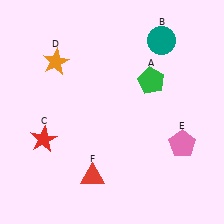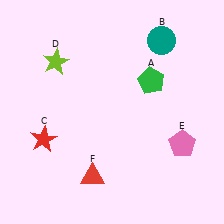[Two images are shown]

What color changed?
The star (D) changed from orange in Image 1 to lime in Image 2.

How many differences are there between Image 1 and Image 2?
There is 1 difference between the two images.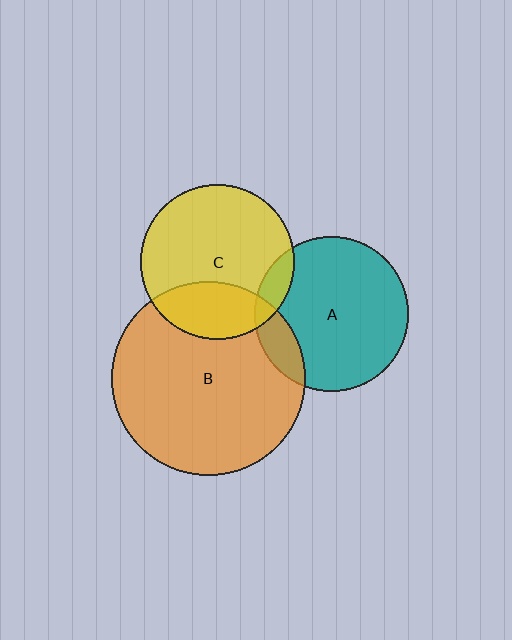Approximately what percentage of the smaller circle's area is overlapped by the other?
Approximately 10%.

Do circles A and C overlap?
Yes.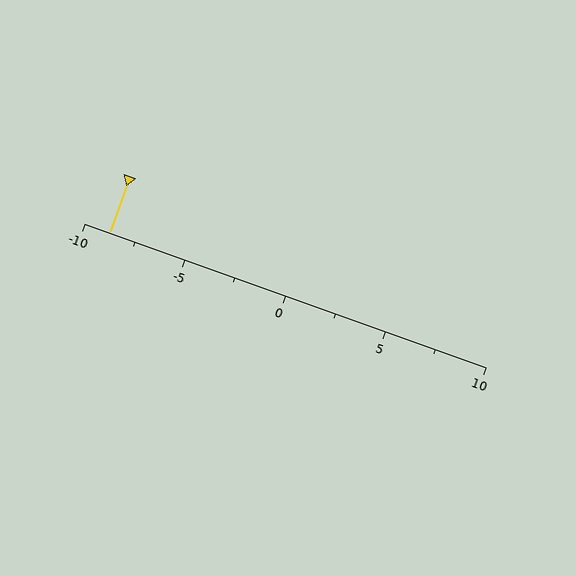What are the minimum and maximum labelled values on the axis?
The axis runs from -10 to 10.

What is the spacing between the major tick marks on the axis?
The major ticks are spaced 5 apart.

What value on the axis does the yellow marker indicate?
The marker indicates approximately -8.8.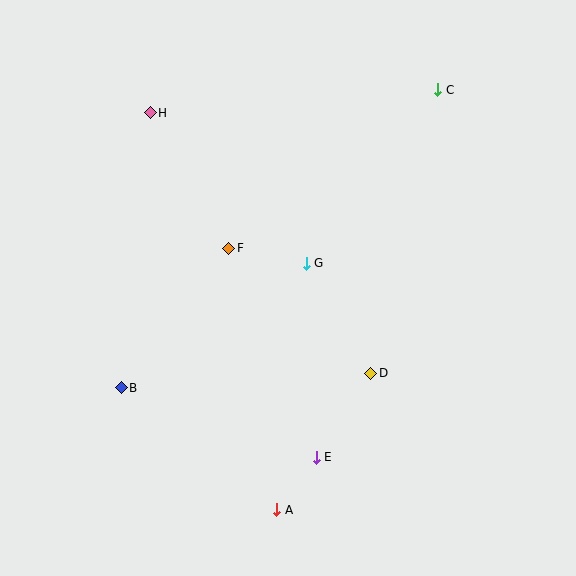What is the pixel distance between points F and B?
The distance between F and B is 176 pixels.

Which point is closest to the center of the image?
Point G at (306, 263) is closest to the center.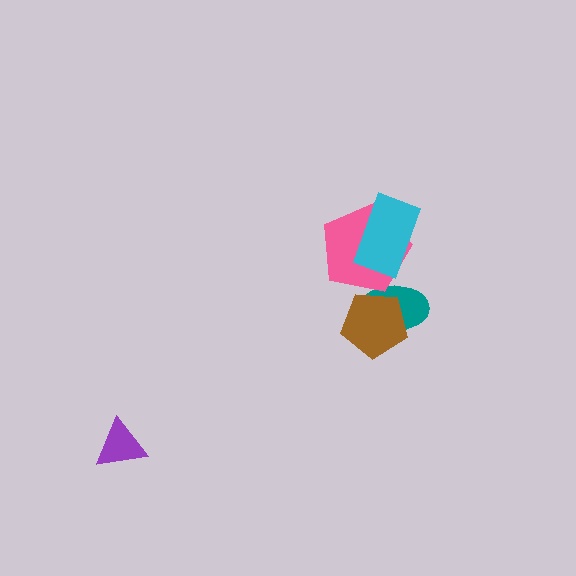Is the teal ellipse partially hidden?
Yes, it is partially covered by another shape.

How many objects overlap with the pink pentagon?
2 objects overlap with the pink pentagon.